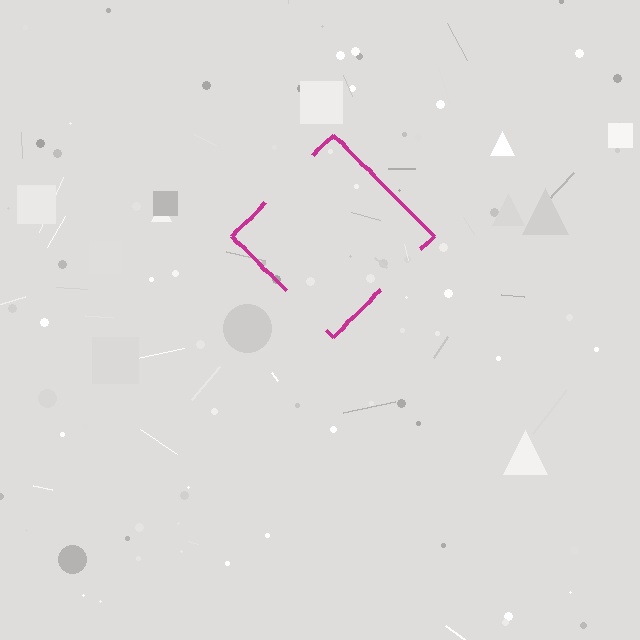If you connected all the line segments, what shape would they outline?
They would outline a diamond.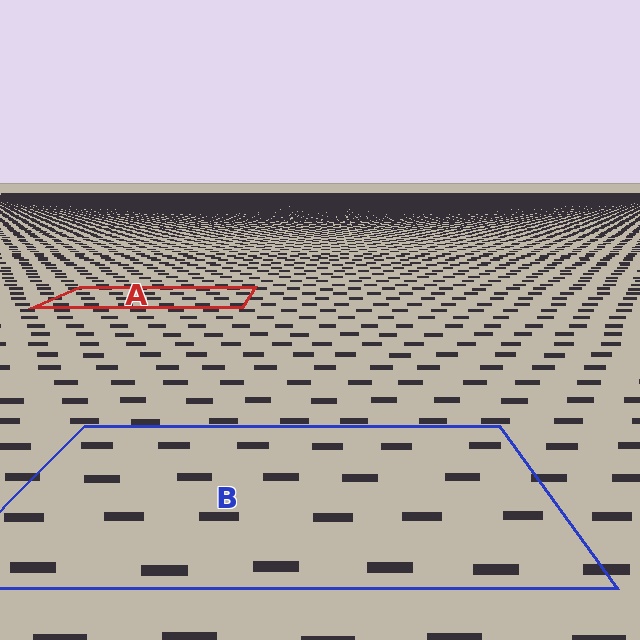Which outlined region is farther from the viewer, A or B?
Region A is farther from the viewer — the texture elements inside it appear smaller and more densely packed.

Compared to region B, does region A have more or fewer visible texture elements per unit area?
Region A has more texture elements per unit area — they are packed more densely because it is farther away.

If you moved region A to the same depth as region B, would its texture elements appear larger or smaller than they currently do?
They would appear larger. At a closer depth, the same texture elements are projected at a bigger on-screen size.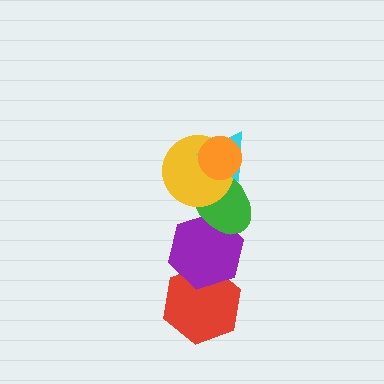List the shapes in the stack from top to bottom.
From top to bottom: the orange circle, the cyan triangle, the yellow circle, the green ellipse, the purple hexagon, the red hexagon.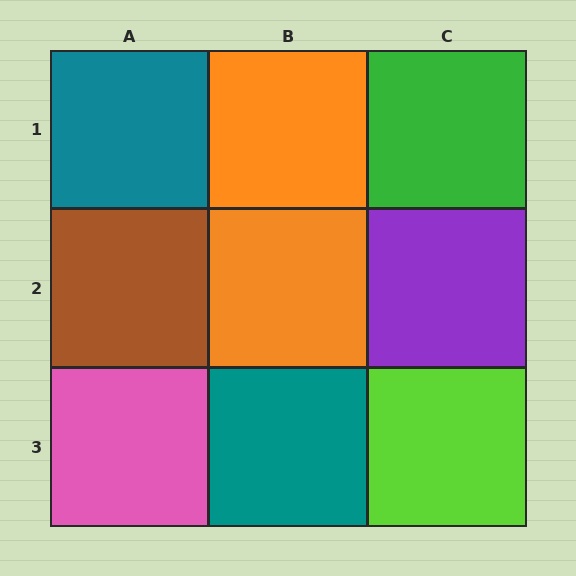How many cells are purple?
1 cell is purple.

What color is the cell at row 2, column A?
Brown.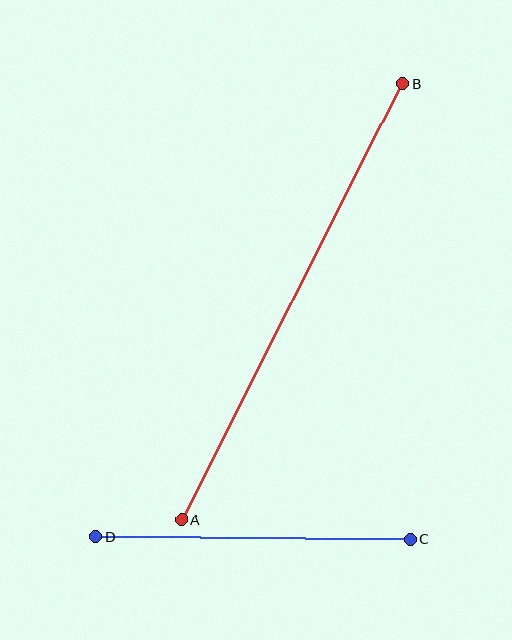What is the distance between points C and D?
The distance is approximately 315 pixels.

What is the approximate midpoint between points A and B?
The midpoint is at approximately (292, 302) pixels.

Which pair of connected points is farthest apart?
Points A and B are farthest apart.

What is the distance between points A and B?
The distance is approximately 488 pixels.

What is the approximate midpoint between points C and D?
The midpoint is at approximately (253, 538) pixels.